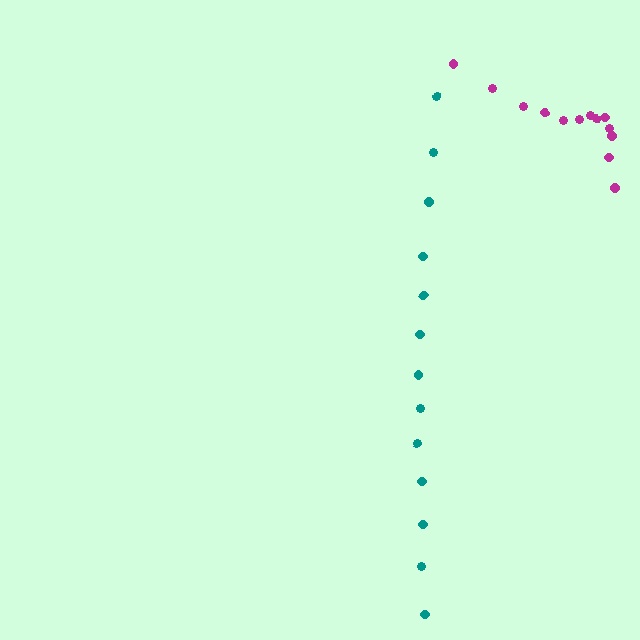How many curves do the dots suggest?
There are 2 distinct paths.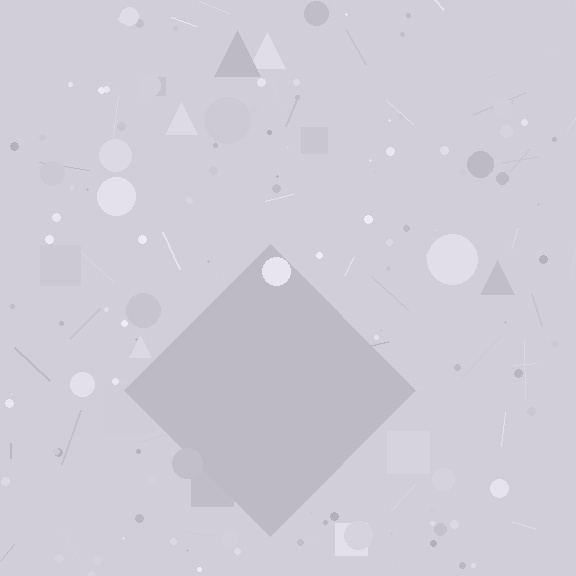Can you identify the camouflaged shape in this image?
The camouflaged shape is a diamond.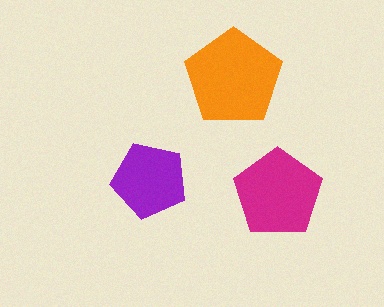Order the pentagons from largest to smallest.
the orange one, the magenta one, the purple one.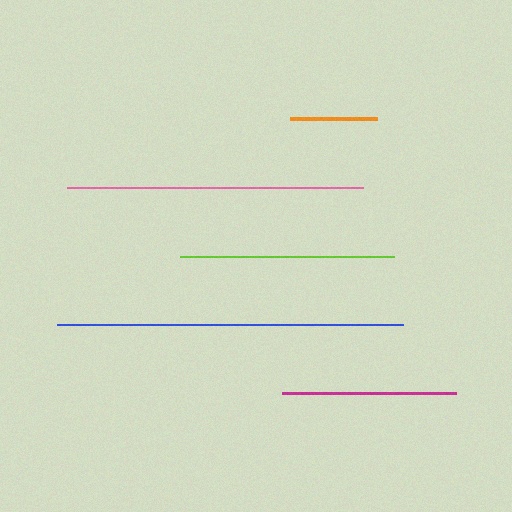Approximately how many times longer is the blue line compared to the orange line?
The blue line is approximately 4.0 times the length of the orange line.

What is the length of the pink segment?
The pink segment is approximately 296 pixels long.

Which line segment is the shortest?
The orange line is the shortest at approximately 87 pixels.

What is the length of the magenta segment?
The magenta segment is approximately 174 pixels long.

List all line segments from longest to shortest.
From longest to shortest: blue, pink, lime, magenta, orange.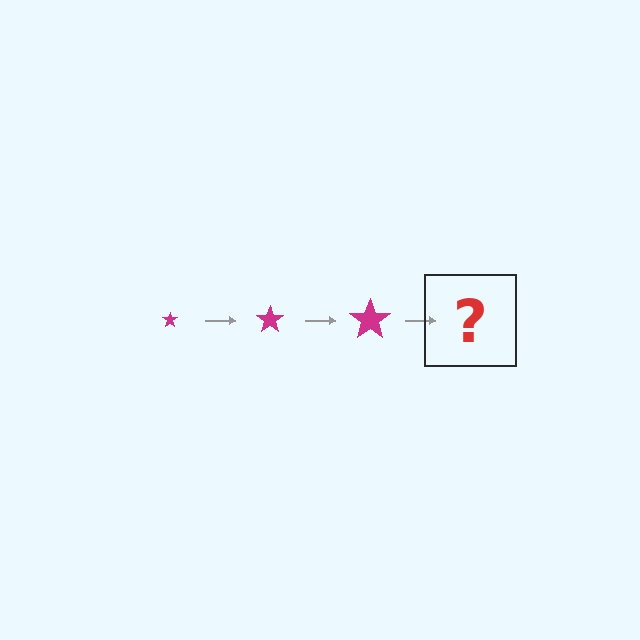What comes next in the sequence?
The next element should be a magenta star, larger than the previous one.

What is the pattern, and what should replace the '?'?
The pattern is that the star gets progressively larger each step. The '?' should be a magenta star, larger than the previous one.